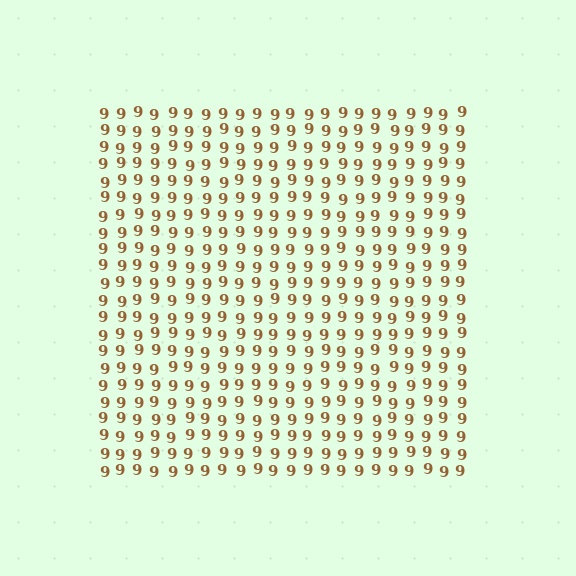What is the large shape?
The large shape is a square.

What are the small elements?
The small elements are digit 9's.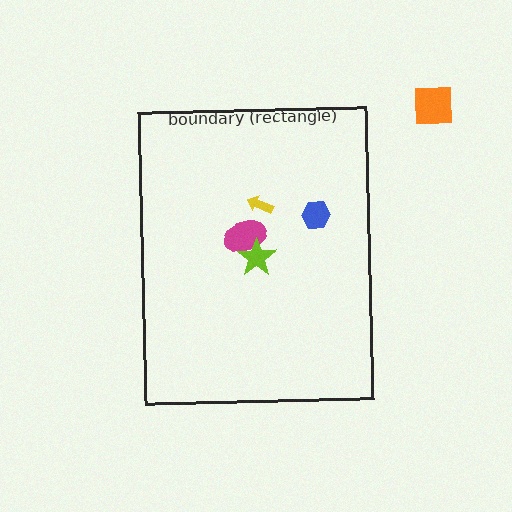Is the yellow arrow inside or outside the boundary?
Inside.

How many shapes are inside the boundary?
4 inside, 1 outside.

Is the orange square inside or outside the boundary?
Outside.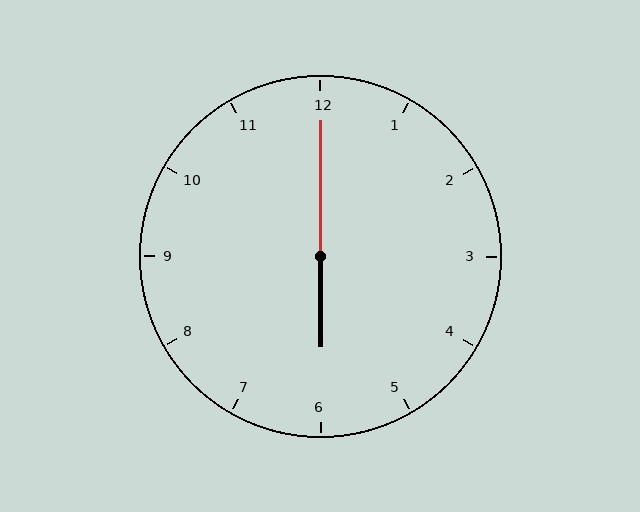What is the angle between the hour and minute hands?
Approximately 180 degrees.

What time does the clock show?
6:00.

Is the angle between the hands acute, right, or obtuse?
It is obtuse.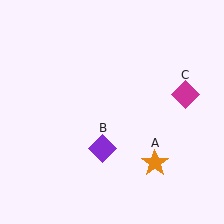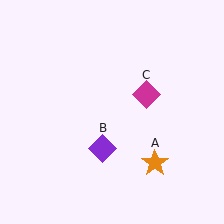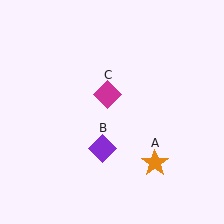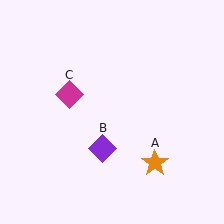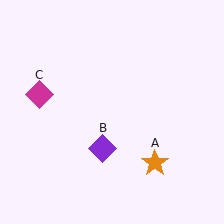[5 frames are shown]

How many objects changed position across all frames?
1 object changed position: magenta diamond (object C).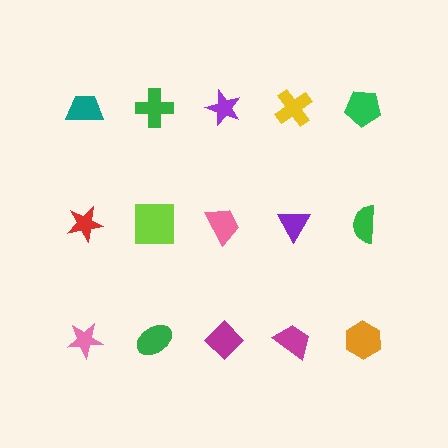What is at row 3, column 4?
A magenta trapezoid.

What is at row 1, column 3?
A purple star.